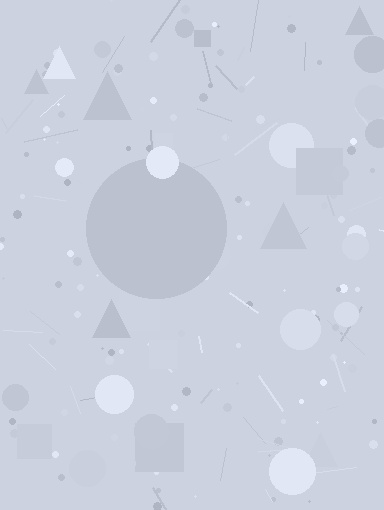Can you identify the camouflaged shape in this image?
The camouflaged shape is a circle.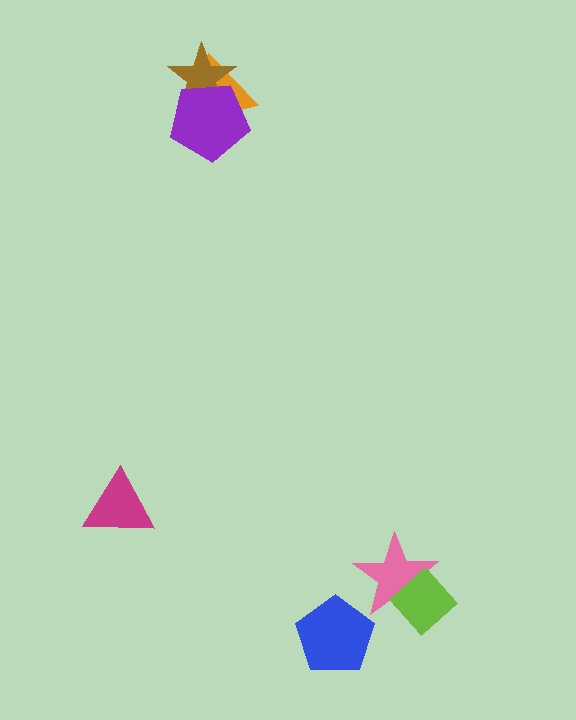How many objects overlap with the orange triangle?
2 objects overlap with the orange triangle.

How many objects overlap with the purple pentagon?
2 objects overlap with the purple pentagon.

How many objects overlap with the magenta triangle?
0 objects overlap with the magenta triangle.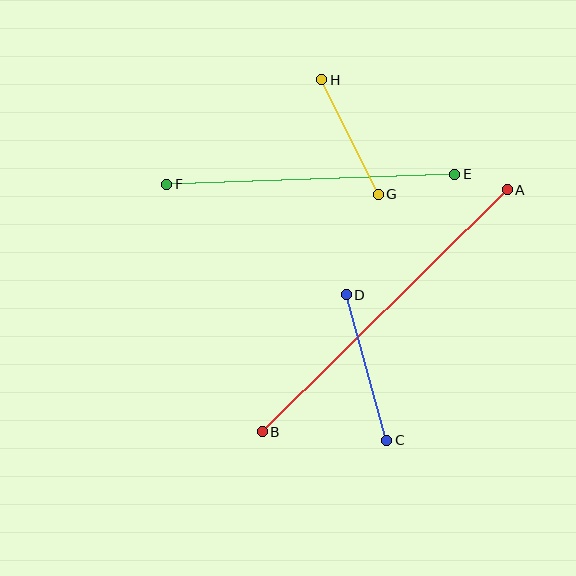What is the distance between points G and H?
The distance is approximately 128 pixels.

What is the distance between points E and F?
The distance is approximately 288 pixels.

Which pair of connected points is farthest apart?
Points A and B are farthest apart.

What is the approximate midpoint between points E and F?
The midpoint is at approximately (311, 179) pixels.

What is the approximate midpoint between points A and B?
The midpoint is at approximately (385, 311) pixels.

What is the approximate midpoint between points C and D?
The midpoint is at approximately (366, 367) pixels.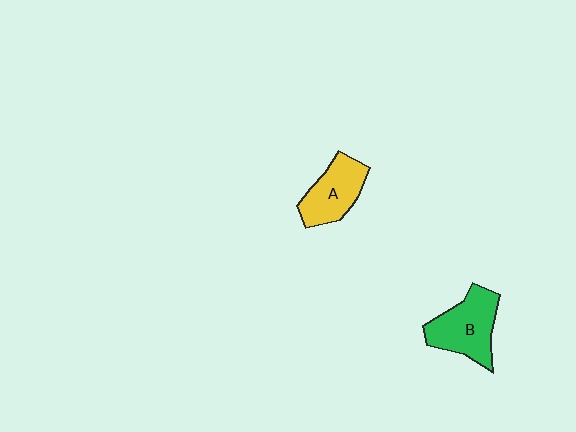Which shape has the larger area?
Shape B (green).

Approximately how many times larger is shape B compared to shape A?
Approximately 1.2 times.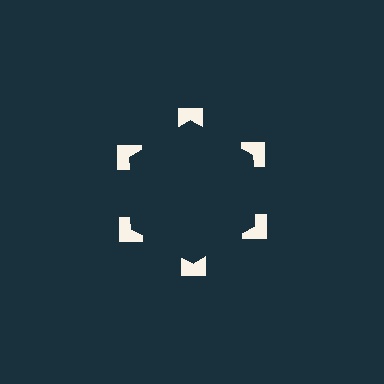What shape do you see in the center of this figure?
An illusory hexagon — its edges are inferred from the aligned wedge cuts in the notched squares, not physically drawn.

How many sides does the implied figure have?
6 sides.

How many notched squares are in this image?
There are 6 — one at each vertex of the illusory hexagon.